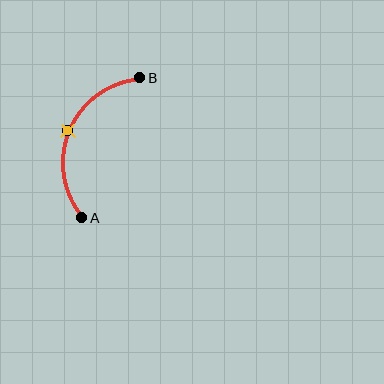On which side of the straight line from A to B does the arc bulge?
The arc bulges to the left of the straight line connecting A and B.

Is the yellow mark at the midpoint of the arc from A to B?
Yes. The yellow mark lies on the arc at equal arc-length from both A and B — it is the arc midpoint.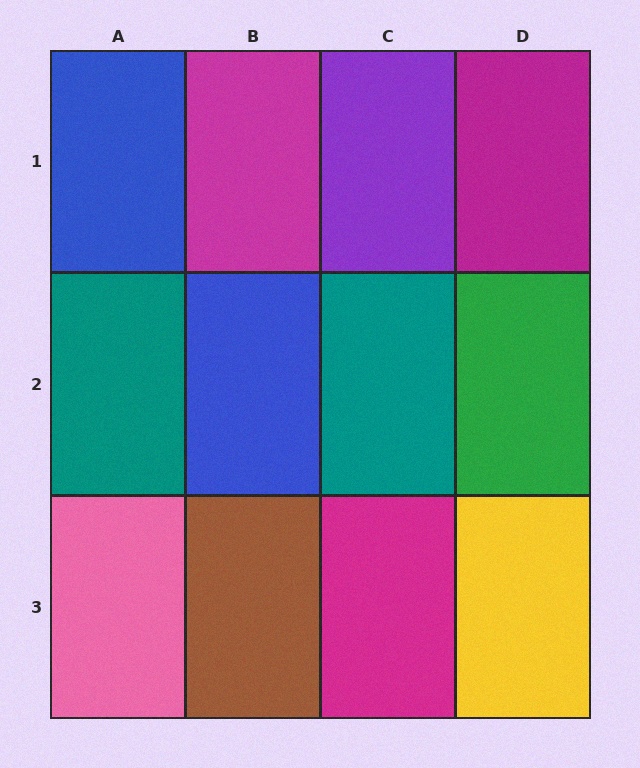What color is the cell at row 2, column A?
Teal.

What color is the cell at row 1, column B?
Magenta.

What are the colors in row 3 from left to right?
Pink, brown, magenta, yellow.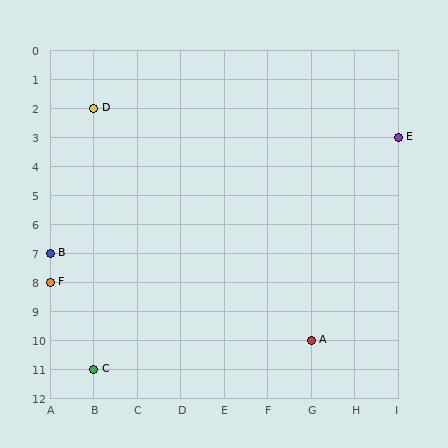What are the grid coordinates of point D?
Point D is at grid coordinates (B, 2).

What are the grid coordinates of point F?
Point F is at grid coordinates (A, 8).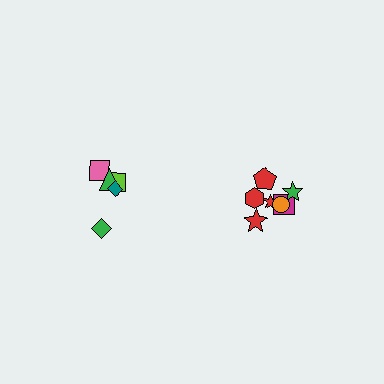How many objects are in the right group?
There are 7 objects.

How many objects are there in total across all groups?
There are 12 objects.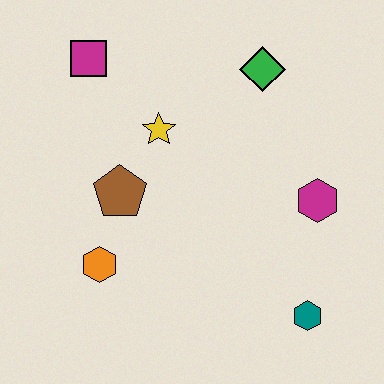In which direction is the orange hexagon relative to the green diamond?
The orange hexagon is below the green diamond.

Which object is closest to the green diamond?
The yellow star is closest to the green diamond.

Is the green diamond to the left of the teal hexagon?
Yes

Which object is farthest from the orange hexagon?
The green diamond is farthest from the orange hexagon.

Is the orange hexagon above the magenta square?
No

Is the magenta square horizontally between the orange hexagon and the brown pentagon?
No